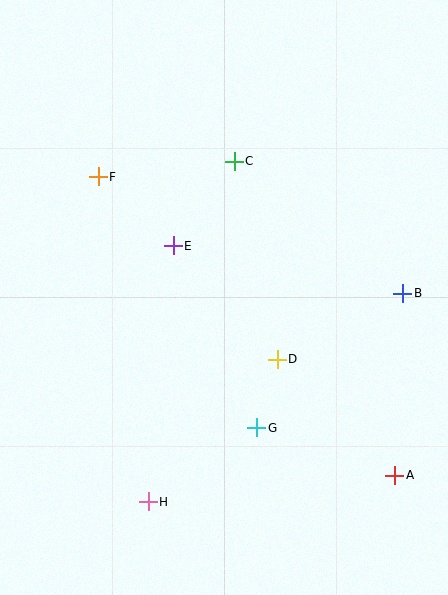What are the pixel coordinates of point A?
Point A is at (395, 475).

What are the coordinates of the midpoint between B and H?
The midpoint between B and H is at (276, 397).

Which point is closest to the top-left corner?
Point F is closest to the top-left corner.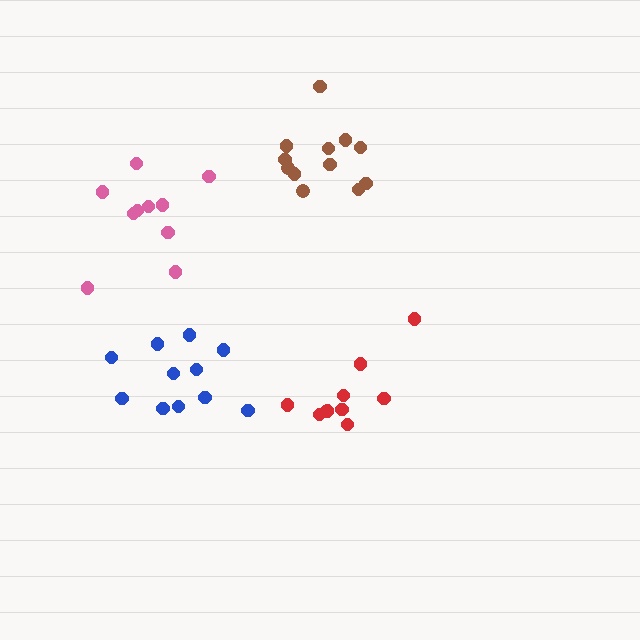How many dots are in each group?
Group 1: 10 dots, Group 2: 10 dots, Group 3: 11 dots, Group 4: 12 dots (43 total).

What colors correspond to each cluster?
The clusters are colored: red, pink, blue, brown.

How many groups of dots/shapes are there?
There are 4 groups.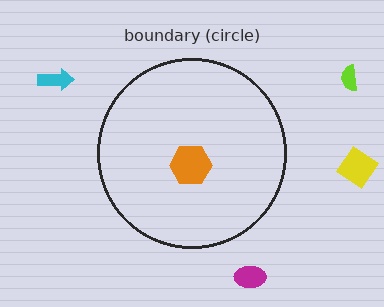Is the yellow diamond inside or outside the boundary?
Outside.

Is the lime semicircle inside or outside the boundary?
Outside.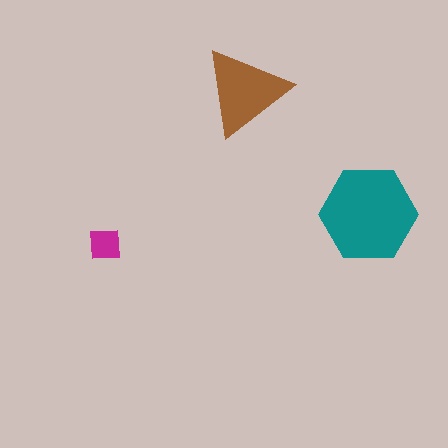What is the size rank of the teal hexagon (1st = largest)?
1st.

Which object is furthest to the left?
The magenta square is leftmost.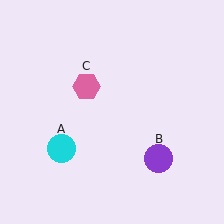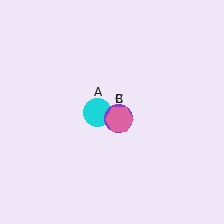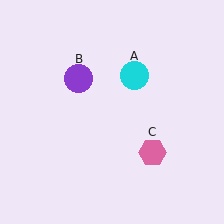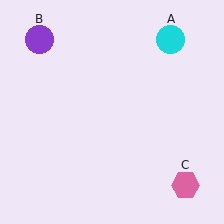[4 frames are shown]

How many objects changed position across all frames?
3 objects changed position: cyan circle (object A), purple circle (object B), pink hexagon (object C).